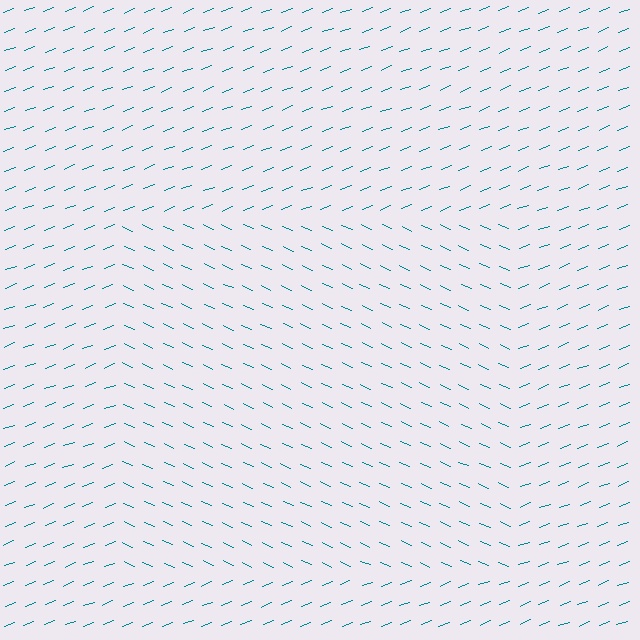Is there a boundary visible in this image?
Yes, there is a texture boundary formed by a change in line orientation.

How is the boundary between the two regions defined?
The boundary is defined purely by a change in line orientation (approximately 45 degrees difference). All lines are the same color and thickness.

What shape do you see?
I see a rectangle.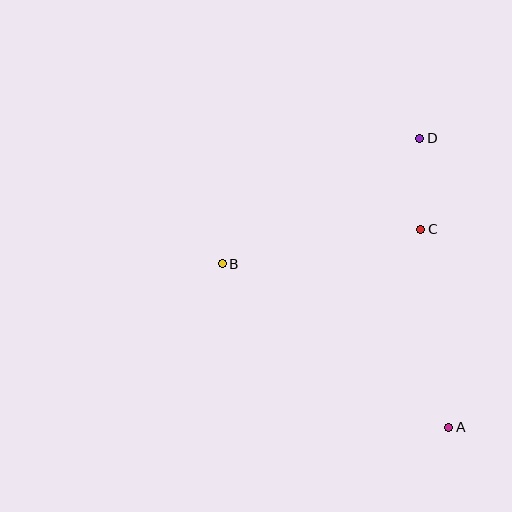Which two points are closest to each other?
Points C and D are closest to each other.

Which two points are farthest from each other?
Points A and D are farthest from each other.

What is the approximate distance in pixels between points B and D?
The distance between B and D is approximately 234 pixels.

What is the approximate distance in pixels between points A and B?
The distance between A and B is approximately 280 pixels.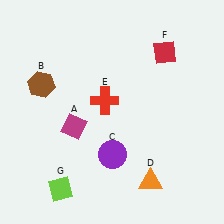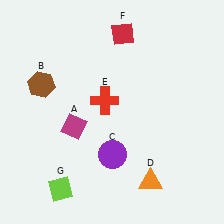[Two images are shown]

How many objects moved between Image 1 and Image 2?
1 object moved between the two images.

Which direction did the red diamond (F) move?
The red diamond (F) moved left.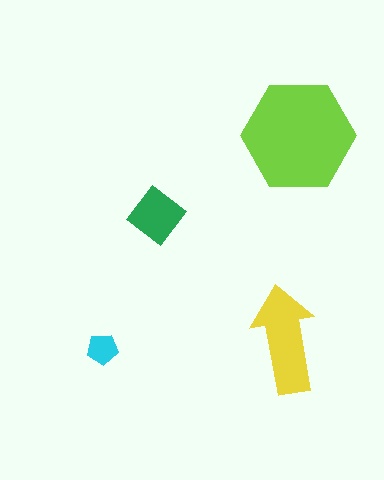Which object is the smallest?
The cyan pentagon.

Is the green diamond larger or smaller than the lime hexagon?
Smaller.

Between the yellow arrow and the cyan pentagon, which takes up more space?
The yellow arrow.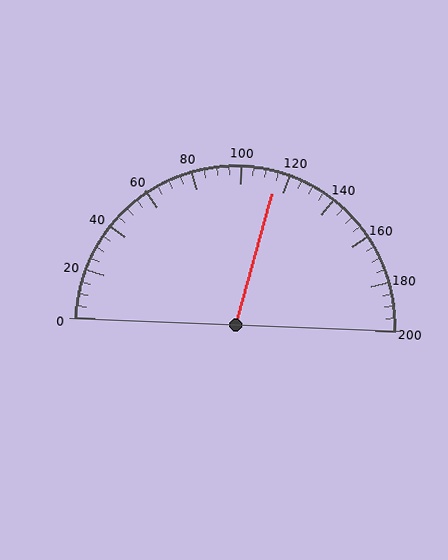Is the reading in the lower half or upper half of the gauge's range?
The reading is in the upper half of the range (0 to 200).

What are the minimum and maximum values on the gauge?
The gauge ranges from 0 to 200.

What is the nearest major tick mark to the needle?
The nearest major tick mark is 120.